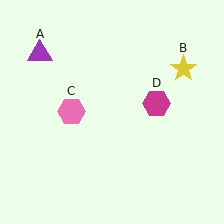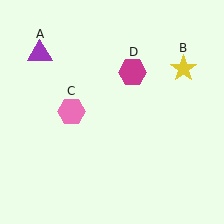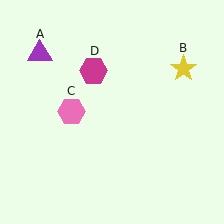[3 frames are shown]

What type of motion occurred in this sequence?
The magenta hexagon (object D) rotated counterclockwise around the center of the scene.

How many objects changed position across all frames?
1 object changed position: magenta hexagon (object D).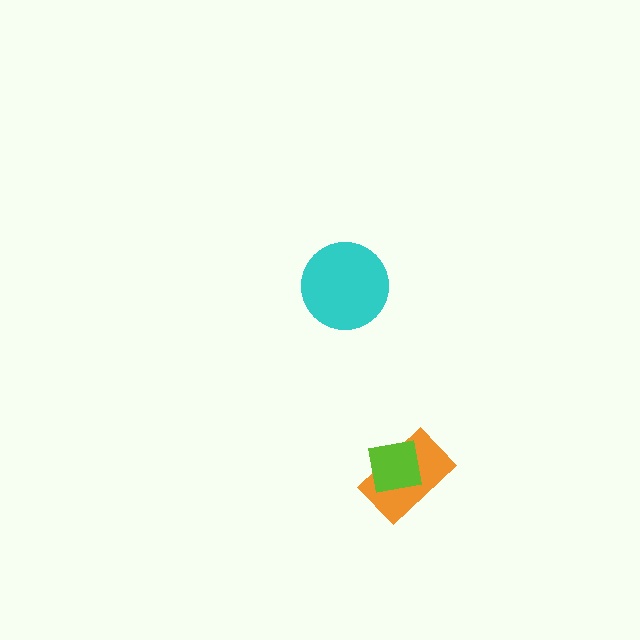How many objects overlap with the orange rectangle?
1 object overlaps with the orange rectangle.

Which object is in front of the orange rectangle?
The lime square is in front of the orange rectangle.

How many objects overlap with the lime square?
1 object overlaps with the lime square.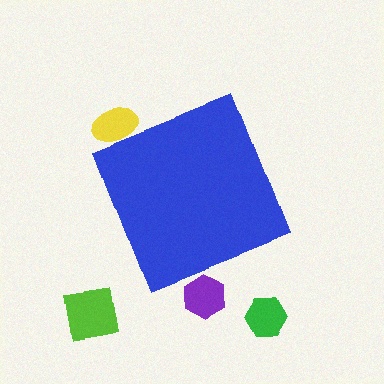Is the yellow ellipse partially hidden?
Yes, the yellow ellipse is partially hidden behind the blue diamond.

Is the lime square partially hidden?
No, the lime square is fully visible.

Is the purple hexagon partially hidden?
Yes, the purple hexagon is partially hidden behind the blue diamond.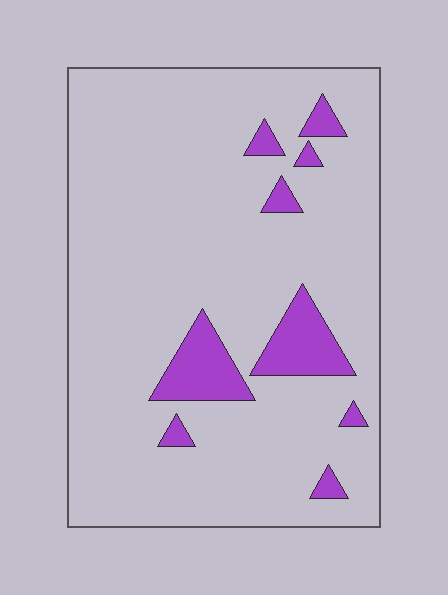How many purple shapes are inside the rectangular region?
9.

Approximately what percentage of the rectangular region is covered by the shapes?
Approximately 10%.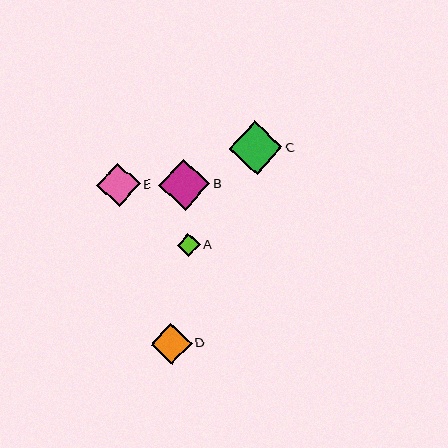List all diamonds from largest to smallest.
From largest to smallest: C, B, E, D, A.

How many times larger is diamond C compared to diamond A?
Diamond C is approximately 2.4 times the size of diamond A.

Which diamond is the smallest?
Diamond A is the smallest with a size of approximately 22 pixels.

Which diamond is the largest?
Diamond C is the largest with a size of approximately 53 pixels.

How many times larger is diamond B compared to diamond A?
Diamond B is approximately 2.3 times the size of diamond A.